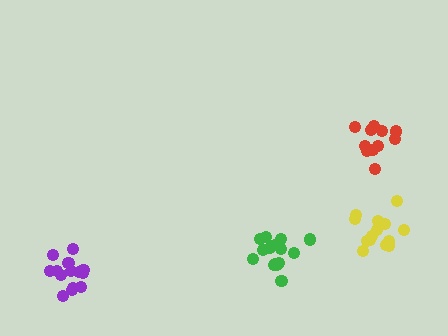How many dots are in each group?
Group 1: 14 dots, Group 2: 14 dots, Group 3: 15 dots, Group 4: 11 dots (54 total).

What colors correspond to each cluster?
The clusters are colored: purple, yellow, green, red.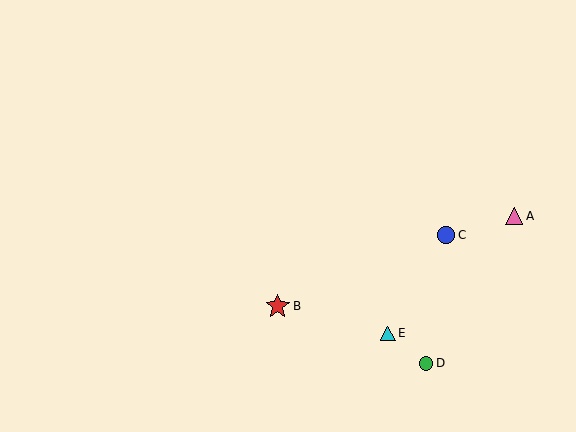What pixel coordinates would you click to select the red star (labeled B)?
Click at (278, 306) to select the red star B.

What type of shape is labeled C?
Shape C is a blue circle.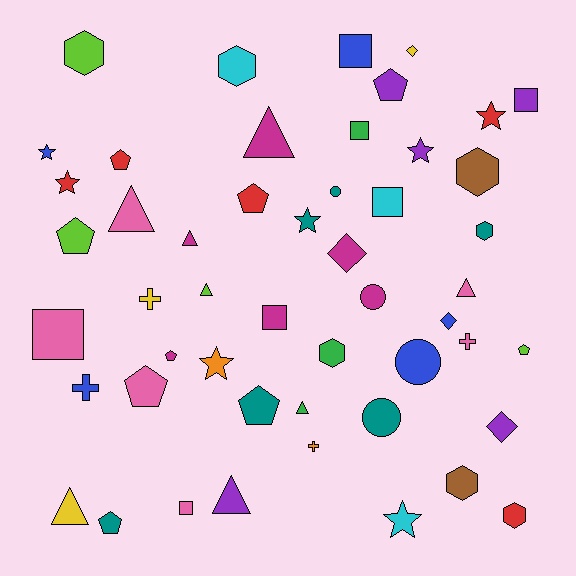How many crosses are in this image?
There are 4 crosses.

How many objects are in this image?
There are 50 objects.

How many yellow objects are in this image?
There are 3 yellow objects.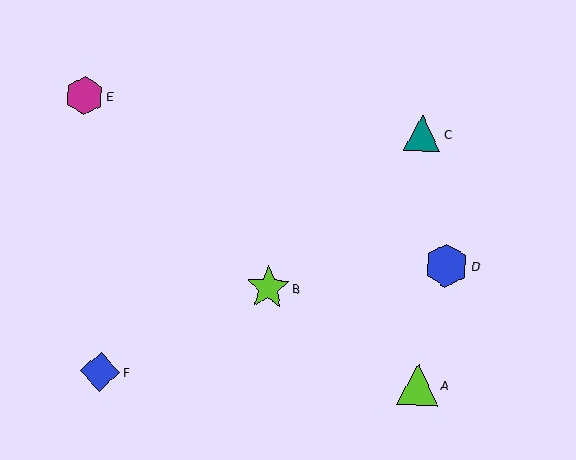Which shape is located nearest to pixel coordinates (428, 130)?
The teal triangle (labeled C) at (423, 133) is nearest to that location.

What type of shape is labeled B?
Shape B is a lime star.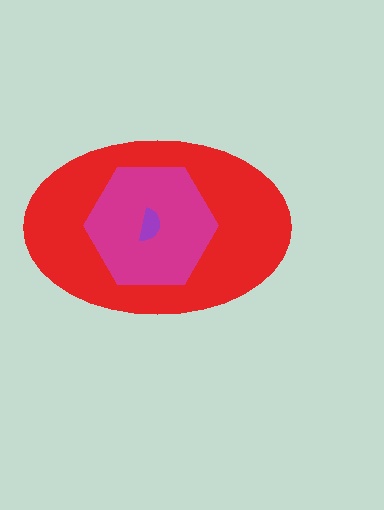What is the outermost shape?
The red ellipse.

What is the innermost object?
The purple semicircle.